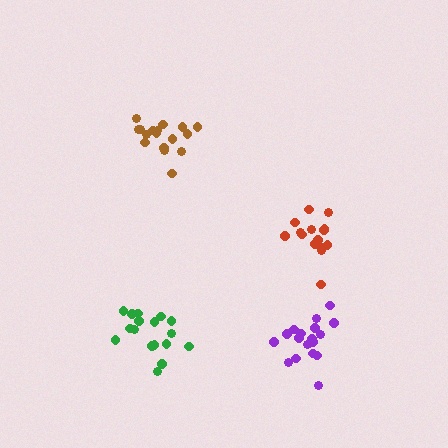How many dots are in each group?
Group 1: 17 dots, Group 2: 17 dots, Group 3: 15 dots, Group 4: 18 dots (67 total).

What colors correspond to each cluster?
The clusters are colored: brown, green, red, purple.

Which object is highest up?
The brown cluster is topmost.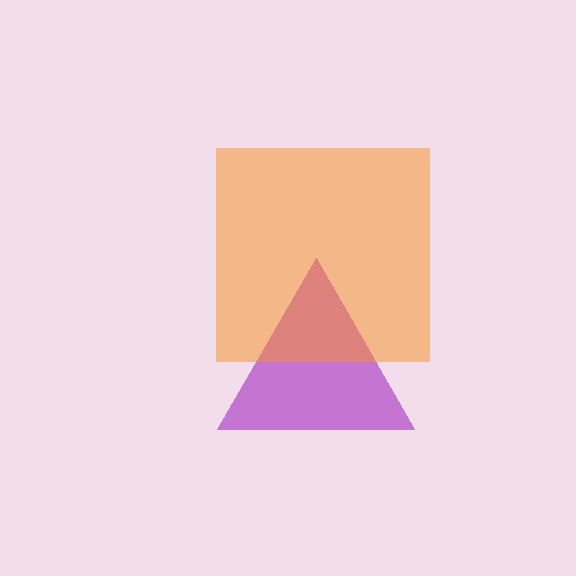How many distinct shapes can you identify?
There are 2 distinct shapes: a purple triangle, an orange square.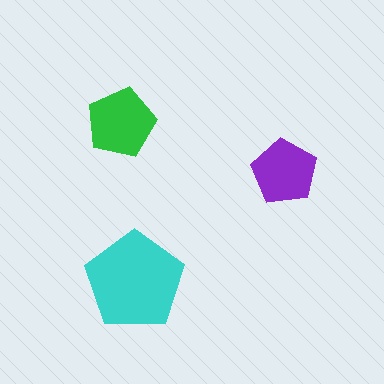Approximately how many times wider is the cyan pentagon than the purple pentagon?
About 1.5 times wider.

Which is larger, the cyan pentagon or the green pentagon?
The cyan one.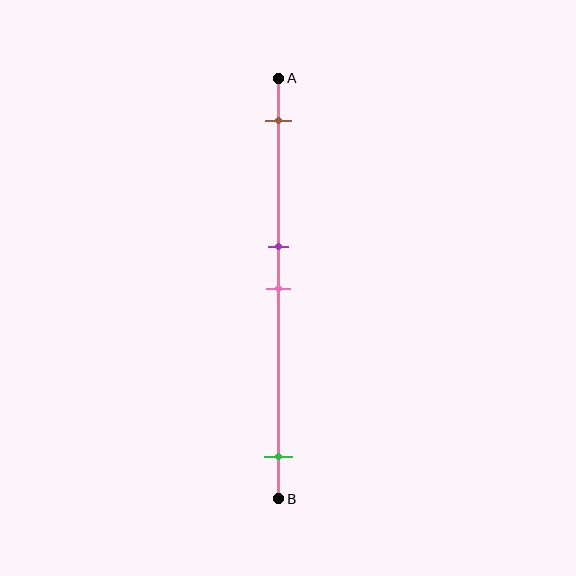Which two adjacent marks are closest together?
The purple and pink marks are the closest adjacent pair.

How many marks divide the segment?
There are 4 marks dividing the segment.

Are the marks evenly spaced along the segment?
No, the marks are not evenly spaced.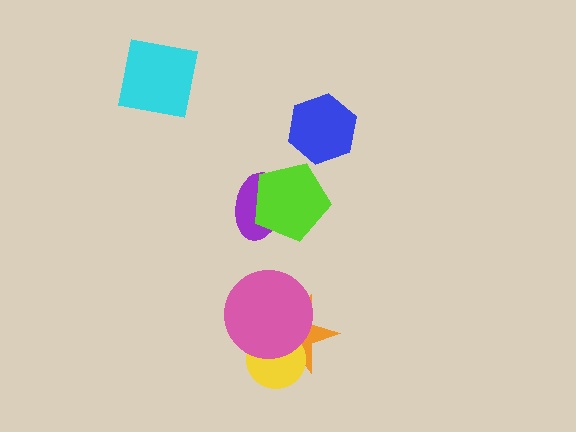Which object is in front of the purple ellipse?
The lime pentagon is in front of the purple ellipse.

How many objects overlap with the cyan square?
0 objects overlap with the cyan square.